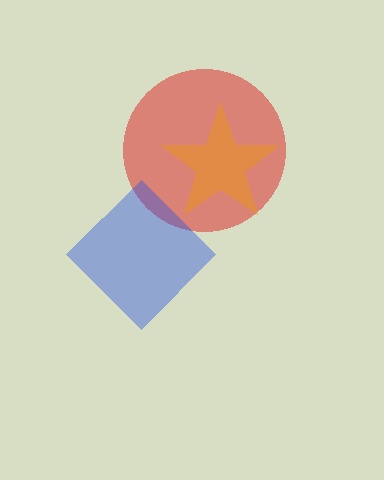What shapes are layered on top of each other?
The layered shapes are: a red circle, a blue diamond, an orange star.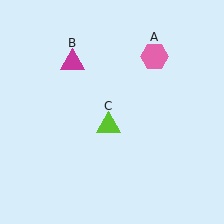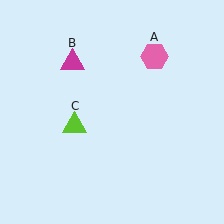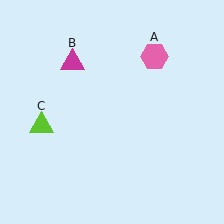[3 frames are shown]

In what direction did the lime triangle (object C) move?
The lime triangle (object C) moved left.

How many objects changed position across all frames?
1 object changed position: lime triangle (object C).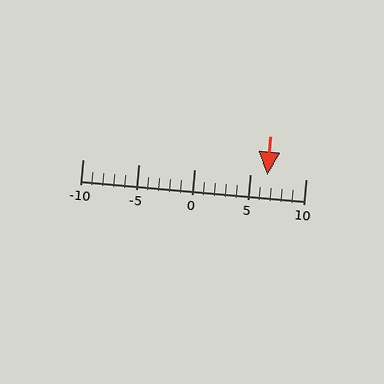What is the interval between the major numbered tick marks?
The major tick marks are spaced 5 units apart.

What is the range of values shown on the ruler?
The ruler shows values from -10 to 10.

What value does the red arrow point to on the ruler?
The red arrow points to approximately 7.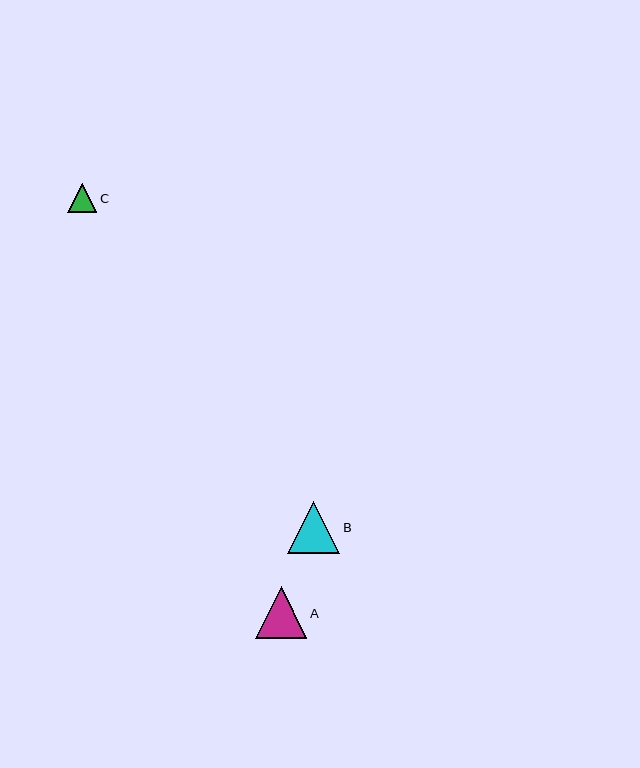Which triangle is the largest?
Triangle B is the largest with a size of approximately 52 pixels.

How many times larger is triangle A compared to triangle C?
Triangle A is approximately 1.7 times the size of triangle C.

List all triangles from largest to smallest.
From largest to smallest: B, A, C.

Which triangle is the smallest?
Triangle C is the smallest with a size of approximately 30 pixels.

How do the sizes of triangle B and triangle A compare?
Triangle B and triangle A are approximately the same size.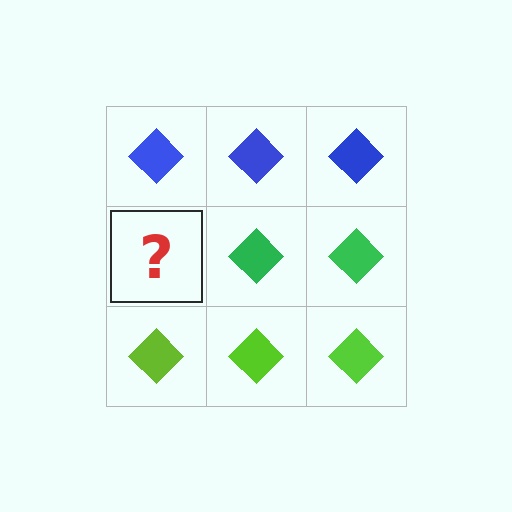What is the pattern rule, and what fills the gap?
The rule is that each row has a consistent color. The gap should be filled with a green diamond.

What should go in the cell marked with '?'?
The missing cell should contain a green diamond.